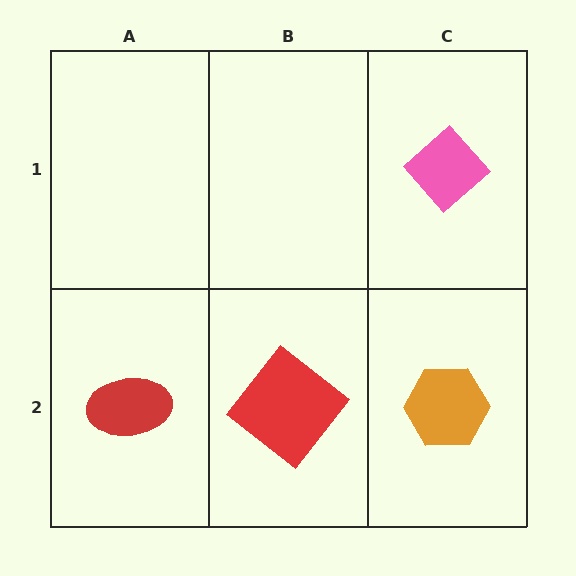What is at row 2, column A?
A red ellipse.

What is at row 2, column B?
A red diamond.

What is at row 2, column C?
An orange hexagon.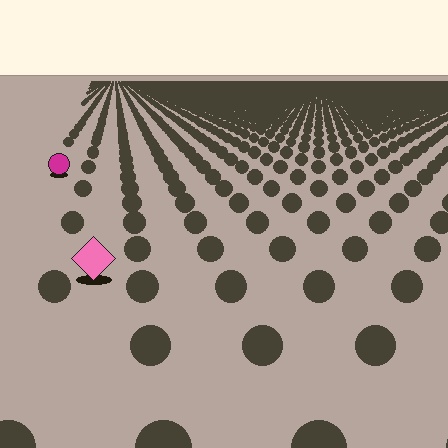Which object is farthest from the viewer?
The magenta circle is farthest from the viewer. It appears smaller and the ground texture around it is denser.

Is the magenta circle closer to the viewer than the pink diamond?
No. The pink diamond is closer — you can tell from the texture gradient: the ground texture is coarser near it.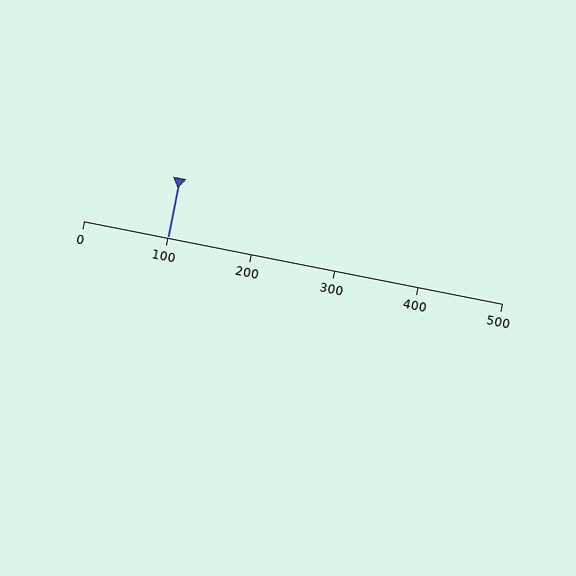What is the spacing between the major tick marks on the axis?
The major ticks are spaced 100 apart.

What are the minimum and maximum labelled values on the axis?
The axis runs from 0 to 500.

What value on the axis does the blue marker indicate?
The marker indicates approximately 100.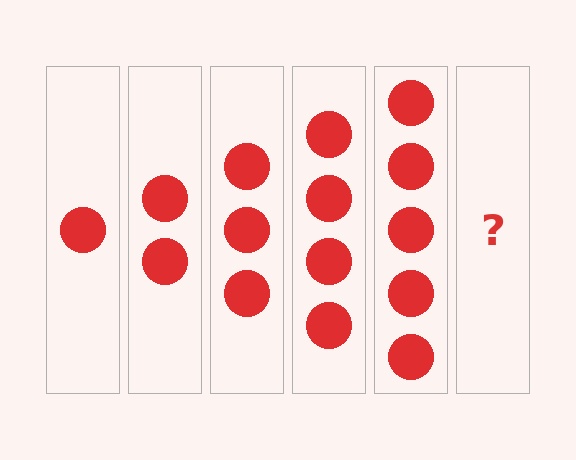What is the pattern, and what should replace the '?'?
The pattern is that each step adds one more circle. The '?' should be 6 circles.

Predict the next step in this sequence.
The next step is 6 circles.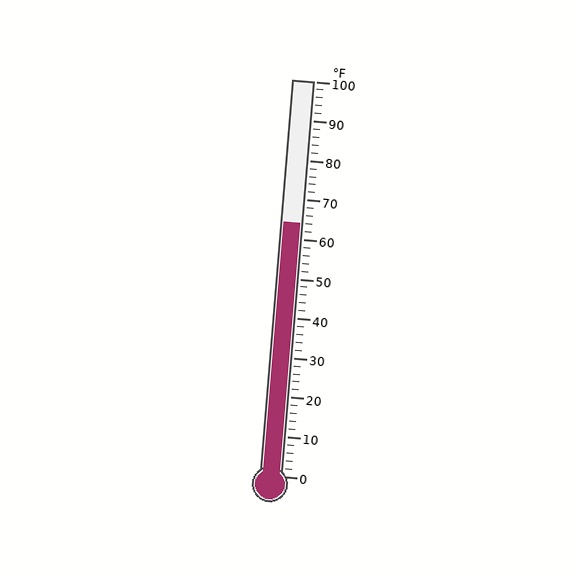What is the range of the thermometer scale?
The thermometer scale ranges from 0°F to 100°F.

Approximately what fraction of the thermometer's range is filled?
The thermometer is filled to approximately 65% of its range.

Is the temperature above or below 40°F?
The temperature is above 40°F.